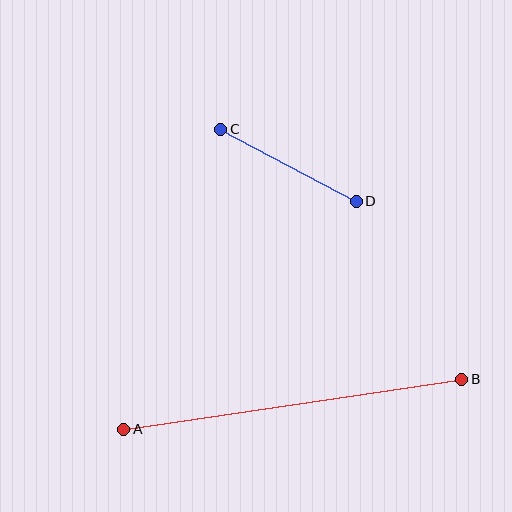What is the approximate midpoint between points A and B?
The midpoint is at approximately (293, 404) pixels.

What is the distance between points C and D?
The distance is approximately 153 pixels.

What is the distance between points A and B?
The distance is approximately 342 pixels.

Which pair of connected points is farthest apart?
Points A and B are farthest apart.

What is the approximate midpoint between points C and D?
The midpoint is at approximately (289, 165) pixels.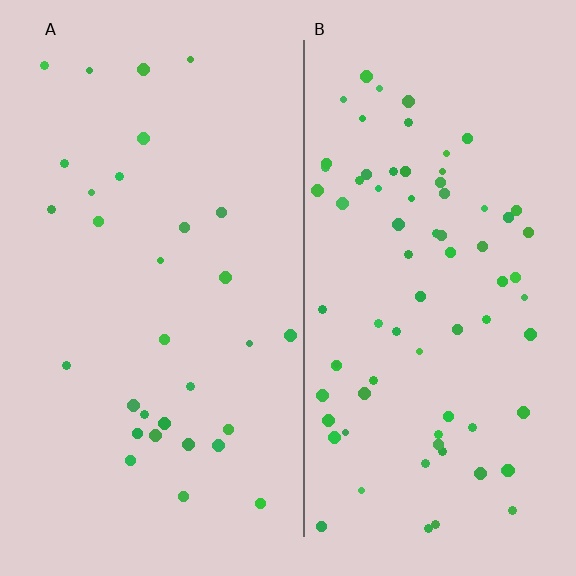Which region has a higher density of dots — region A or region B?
B (the right).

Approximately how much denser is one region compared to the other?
Approximately 2.5× — region B over region A.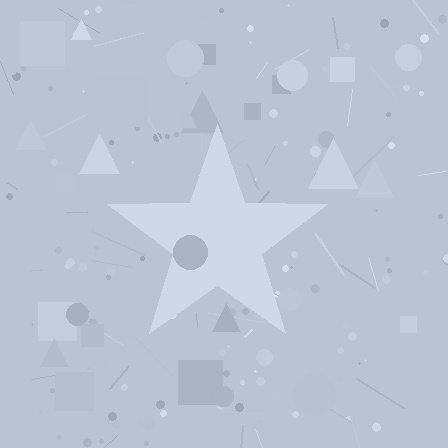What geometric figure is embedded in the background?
A star is embedded in the background.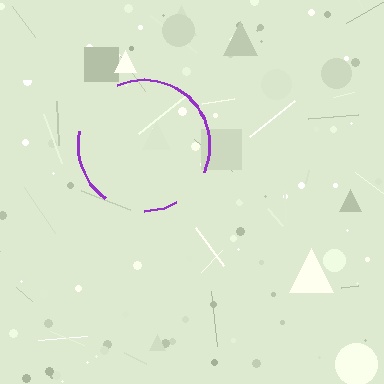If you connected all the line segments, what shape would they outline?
They would outline a circle.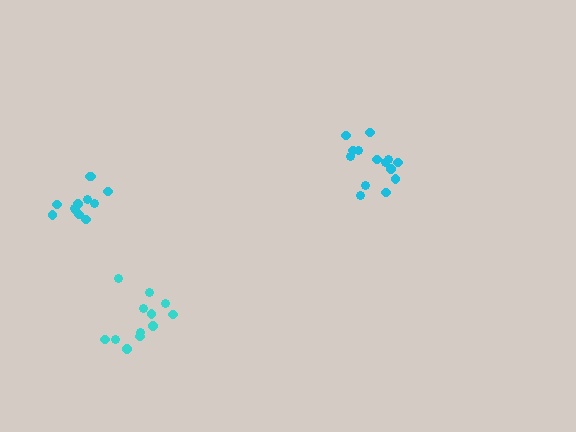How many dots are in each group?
Group 1: 12 dots, Group 2: 14 dots, Group 3: 12 dots (38 total).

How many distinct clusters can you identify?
There are 3 distinct clusters.